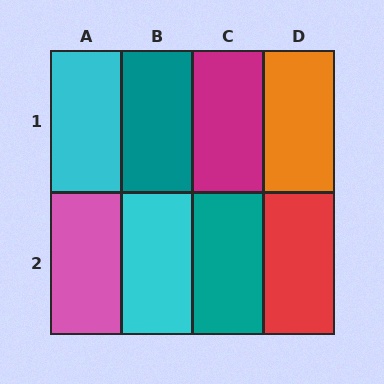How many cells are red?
1 cell is red.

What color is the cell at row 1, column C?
Magenta.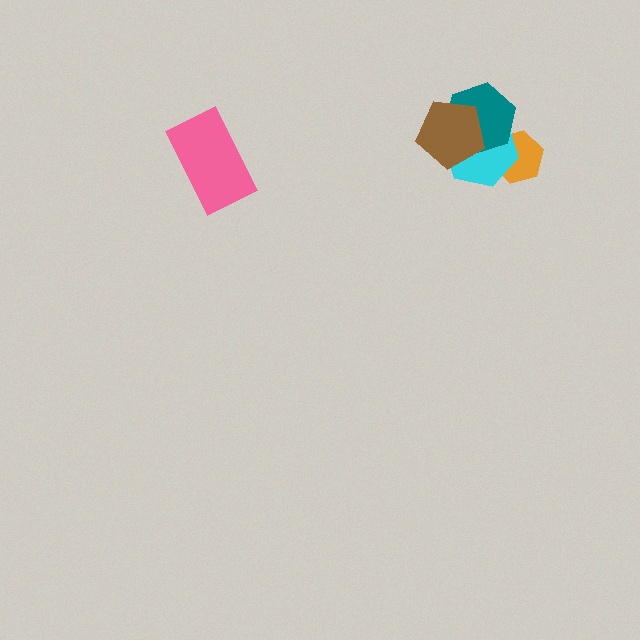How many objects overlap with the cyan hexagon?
3 objects overlap with the cyan hexagon.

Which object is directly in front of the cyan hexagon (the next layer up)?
The teal hexagon is directly in front of the cyan hexagon.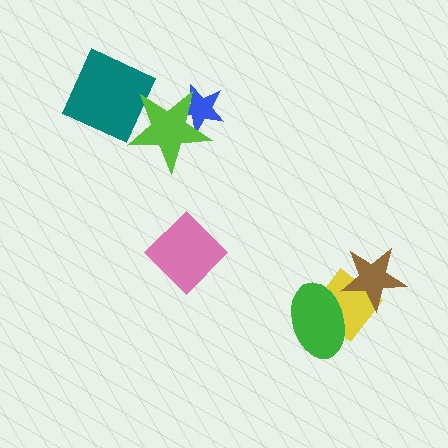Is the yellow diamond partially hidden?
Yes, it is partially covered by another shape.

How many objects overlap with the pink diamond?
0 objects overlap with the pink diamond.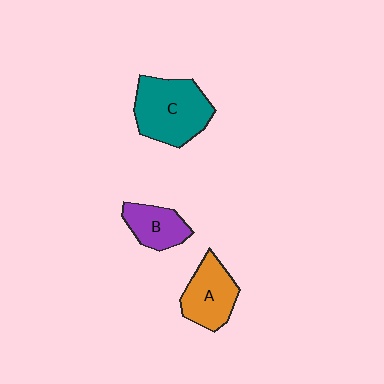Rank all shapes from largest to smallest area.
From largest to smallest: C (teal), A (orange), B (purple).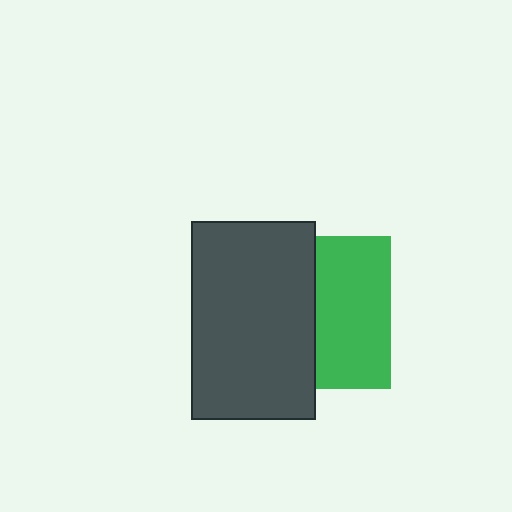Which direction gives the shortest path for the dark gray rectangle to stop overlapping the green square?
Moving left gives the shortest separation.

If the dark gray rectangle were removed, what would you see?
You would see the complete green square.